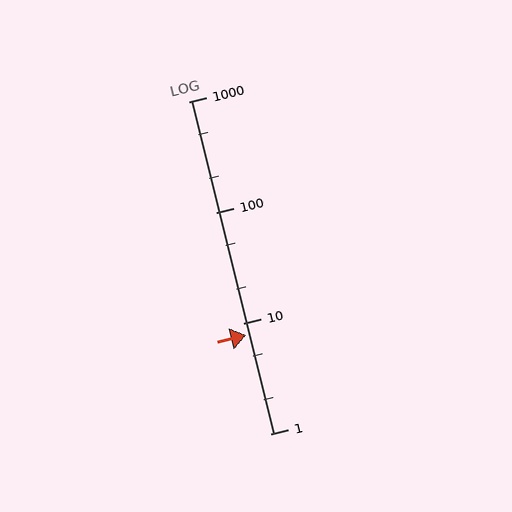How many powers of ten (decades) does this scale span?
The scale spans 3 decades, from 1 to 1000.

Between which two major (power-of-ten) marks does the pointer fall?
The pointer is between 1 and 10.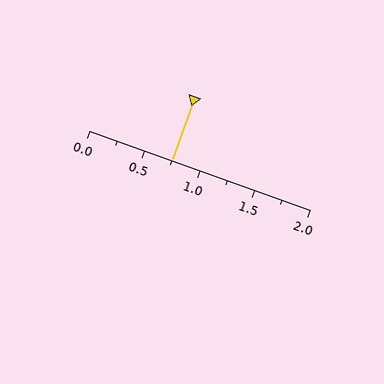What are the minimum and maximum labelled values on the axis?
The axis runs from 0.0 to 2.0.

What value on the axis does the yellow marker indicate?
The marker indicates approximately 0.75.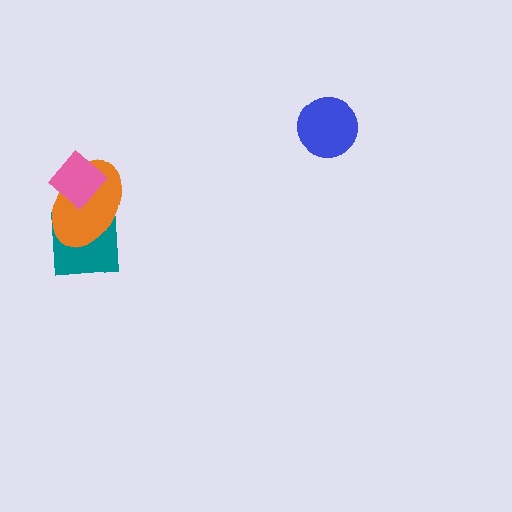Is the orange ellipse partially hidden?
Yes, it is partially covered by another shape.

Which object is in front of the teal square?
The orange ellipse is in front of the teal square.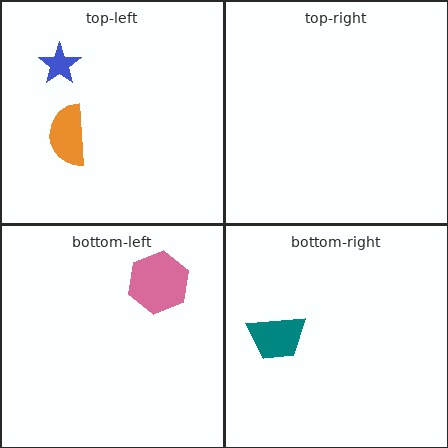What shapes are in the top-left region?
The blue star, the orange semicircle.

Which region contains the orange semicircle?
The top-left region.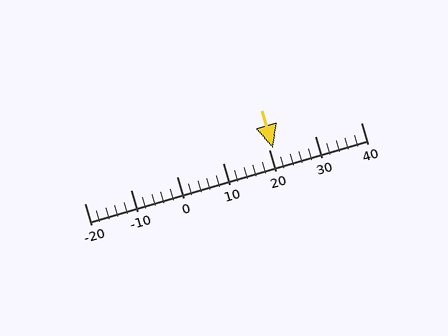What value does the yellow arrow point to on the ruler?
The yellow arrow points to approximately 21.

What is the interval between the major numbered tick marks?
The major tick marks are spaced 10 units apart.